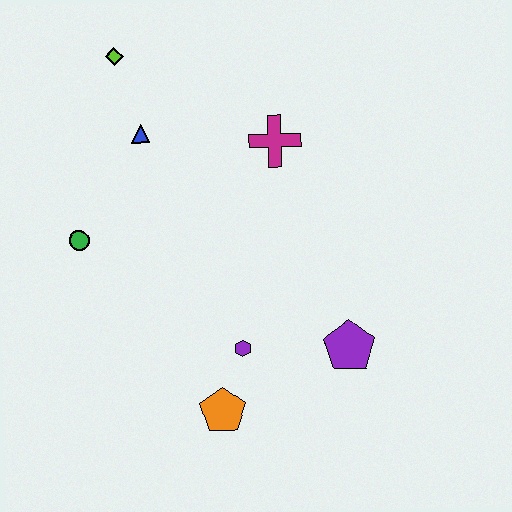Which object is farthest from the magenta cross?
The orange pentagon is farthest from the magenta cross.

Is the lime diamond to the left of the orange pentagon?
Yes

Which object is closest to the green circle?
The blue triangle is closest to the green circle.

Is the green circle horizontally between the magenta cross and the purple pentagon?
No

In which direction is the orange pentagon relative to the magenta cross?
The orange pentagon is below the magenta cross.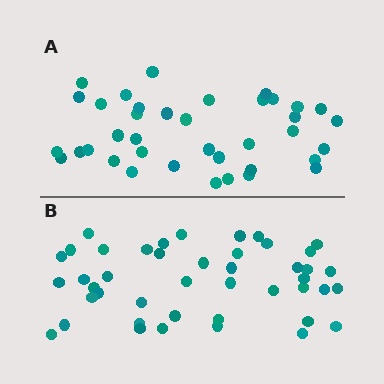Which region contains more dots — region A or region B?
Region B (the bottom region) has more dots.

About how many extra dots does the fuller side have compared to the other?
Region B has about 6 more dots than region A.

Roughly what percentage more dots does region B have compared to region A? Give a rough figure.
About 15% more.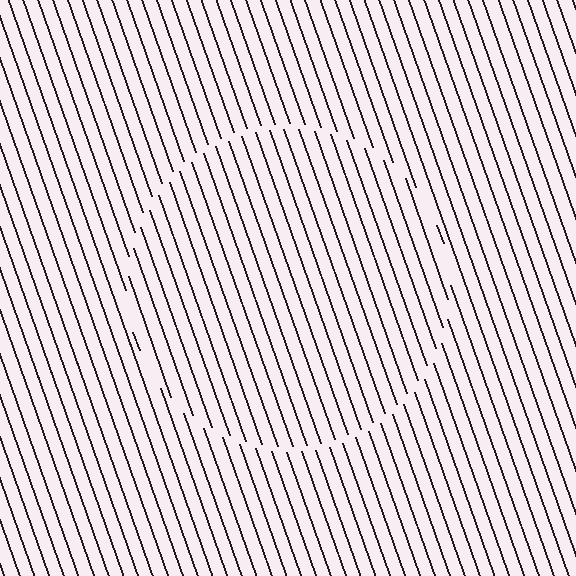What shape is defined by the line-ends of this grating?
An illusory circle. The interior of the shape contains the same grating, shifted by half a period — the contour is defined by the phase discontinuity where line-ends from the inner and outer gratings abut.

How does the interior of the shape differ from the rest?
The interior of the shape contains the same grating, shifted by half a period — the contour is defined by the phase discontinuity where line-ends from the inner and outer gratings abut.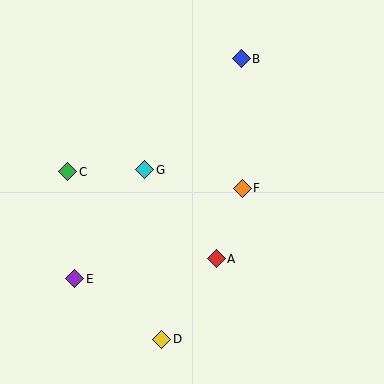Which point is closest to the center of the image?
Point F at (242, 188) is closest to the center.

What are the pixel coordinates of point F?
Point F is at (242, 188).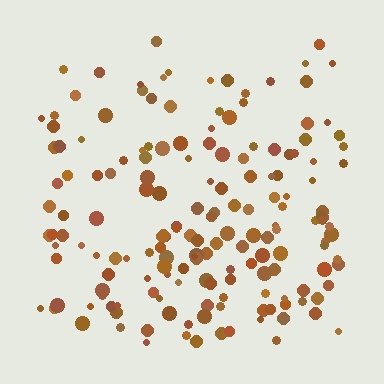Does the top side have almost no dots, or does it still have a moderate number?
Still a moderate number, just noticeably fewer than the bottom.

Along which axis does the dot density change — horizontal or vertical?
Vertical.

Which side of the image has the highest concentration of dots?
The bottom.